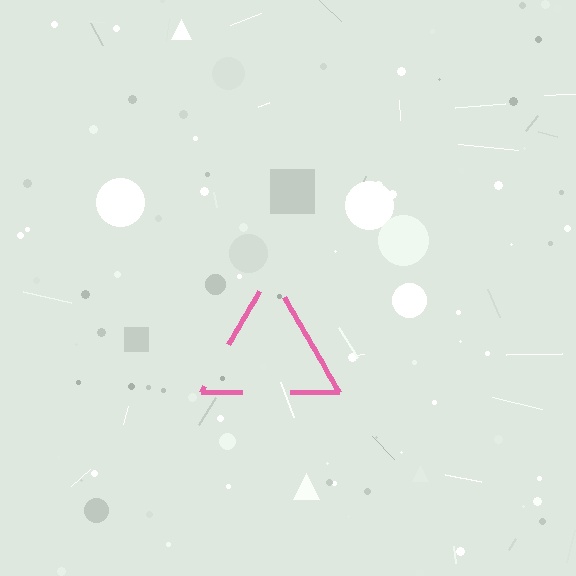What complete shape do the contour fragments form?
The contour fragments form a triangle.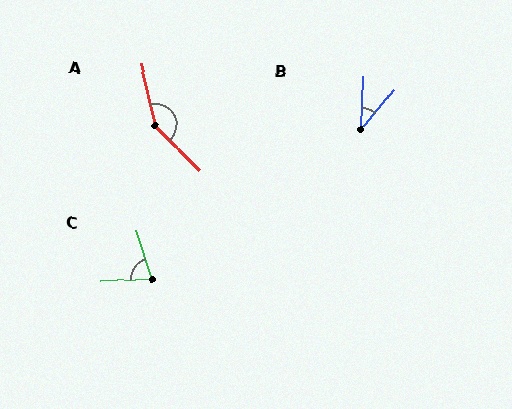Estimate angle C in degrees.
Approximately 75 degrees.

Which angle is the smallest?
B, at approximately 37 degrees.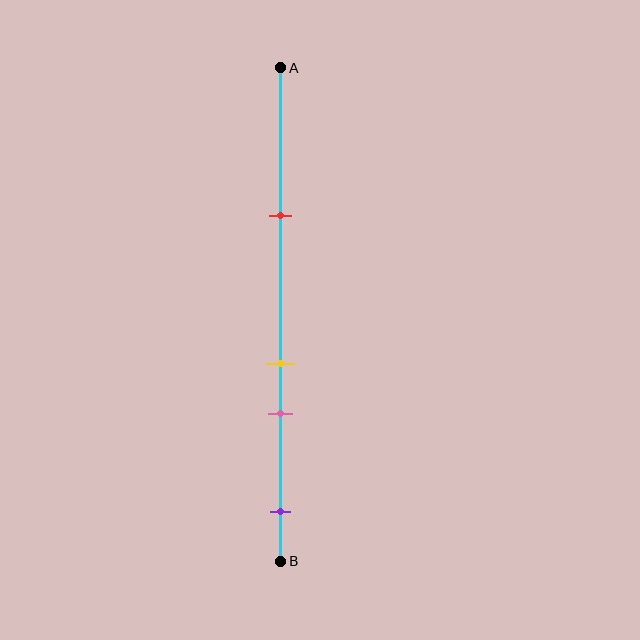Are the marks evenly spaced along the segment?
No, the marks are not evenly spaced.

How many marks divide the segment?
There are 4 marks dividing the segment.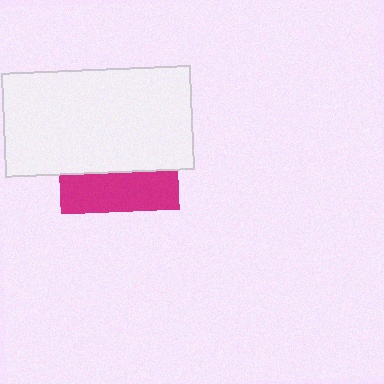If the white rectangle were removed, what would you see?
You would see the complete magenta square.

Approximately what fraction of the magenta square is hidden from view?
Roughly 67% of the magenta square is hidden behind the white rectangle.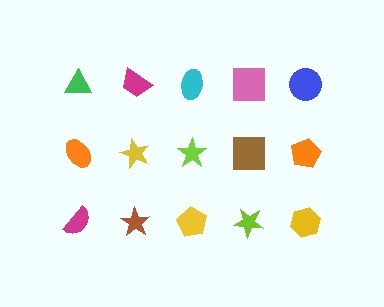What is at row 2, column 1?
An orange ellipse.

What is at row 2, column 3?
A lime star.